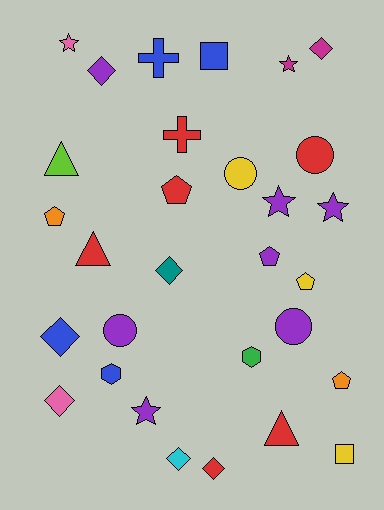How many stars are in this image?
There are 5 stars.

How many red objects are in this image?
There are 6 red objects.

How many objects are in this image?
There are 30 objects.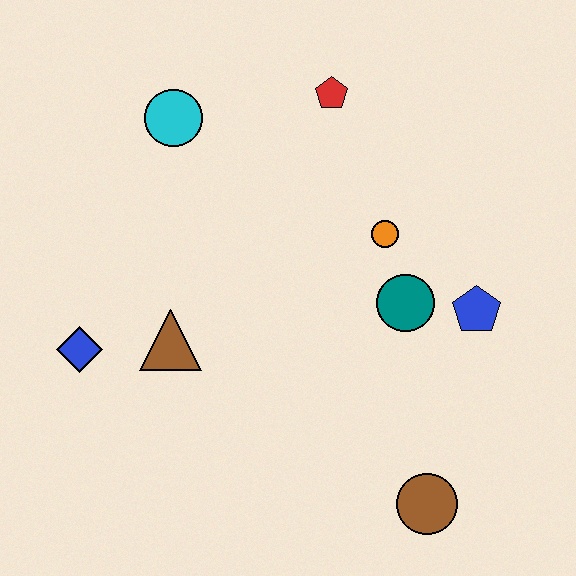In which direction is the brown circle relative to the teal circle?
The brown circle is below the teal circle.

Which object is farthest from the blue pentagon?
The blue diamond is farthest from the blue pentagon.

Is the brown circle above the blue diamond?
No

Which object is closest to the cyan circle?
The red pentagon is closest to the cyan circle.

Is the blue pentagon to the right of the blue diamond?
Yes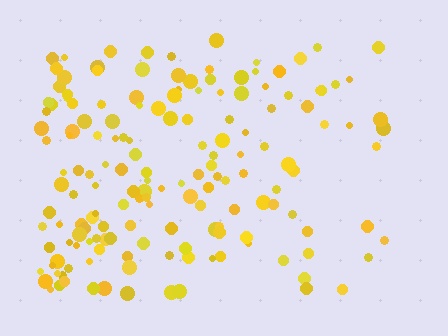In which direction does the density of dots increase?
From right to left, with the left side densest.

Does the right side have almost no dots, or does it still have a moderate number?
Still a moderate number, just noticeably fewer than the left.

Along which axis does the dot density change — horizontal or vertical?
Horizontal.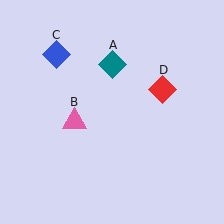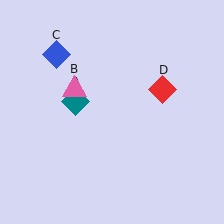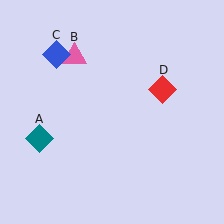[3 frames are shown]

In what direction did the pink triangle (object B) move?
The pink triangle (object B) moved up.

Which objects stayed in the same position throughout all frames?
Blue diamond (object C) and red diamond (object D) remained stationary.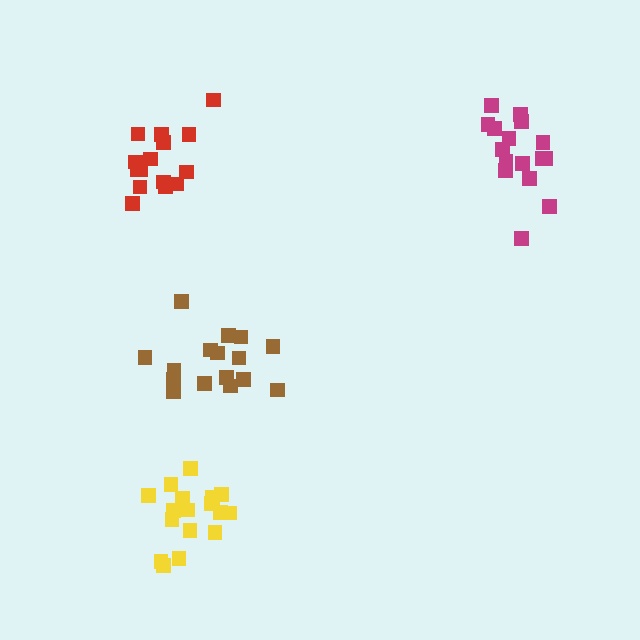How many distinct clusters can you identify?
There are 4 distinct clusters.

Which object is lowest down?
The yellow cluster is bottommost.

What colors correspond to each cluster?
The clusters are colored: magenta, red, brown, yellow.